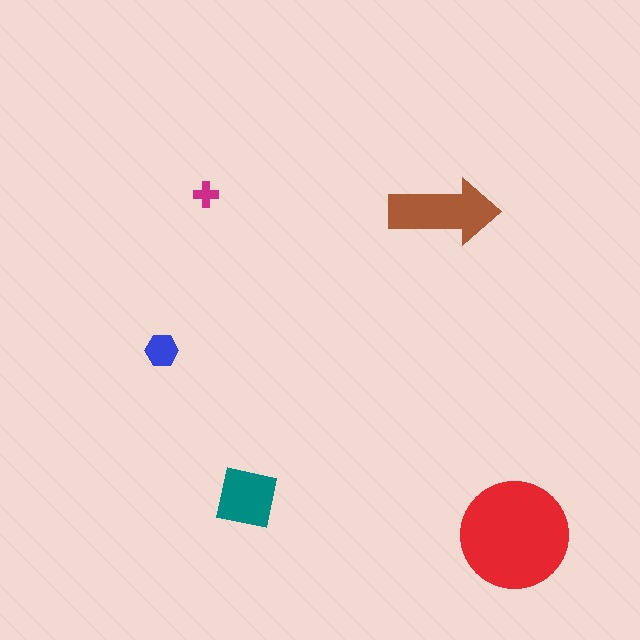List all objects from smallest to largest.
The magenta cross, the blue hexagon, the teal square, the brown arrow, the red circle.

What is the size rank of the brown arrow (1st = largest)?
2nd.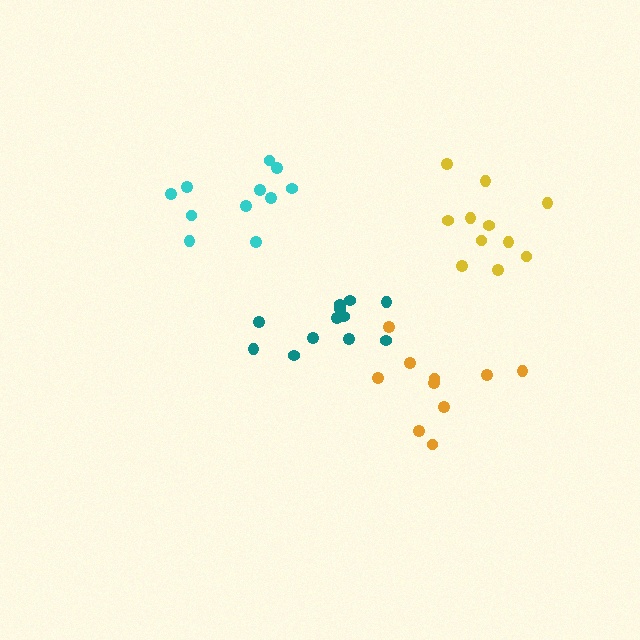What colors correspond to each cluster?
The clusters are colored: orange, yellow, cyan, teal.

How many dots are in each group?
Group 1: 10 dots, Group 2: 11 dots, Group 3: 11 dots, Group 4: 12 dots (44 total).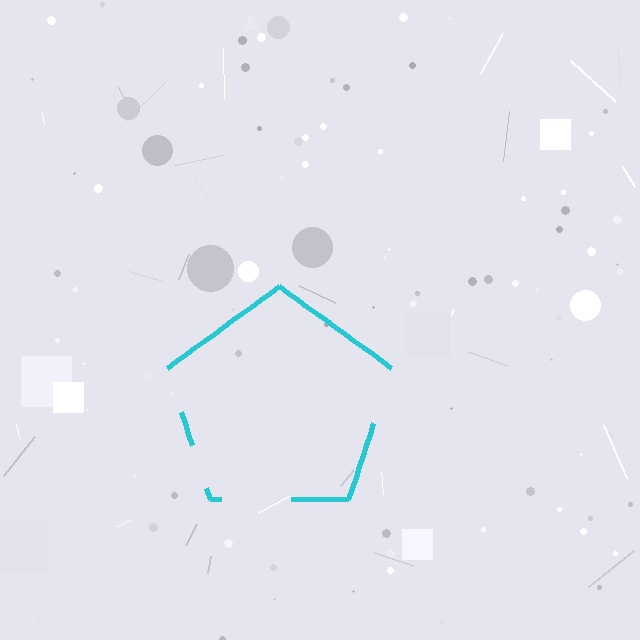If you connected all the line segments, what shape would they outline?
They would outline a pentagon.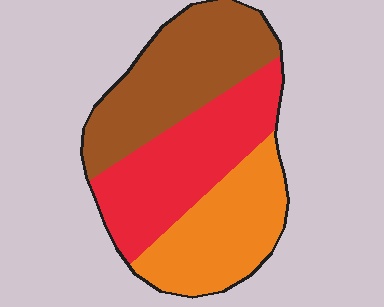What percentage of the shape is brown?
Brown takes up about three eighths (3/8) of the shape.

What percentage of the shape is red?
Red takes up about one third (1/3) of the shape.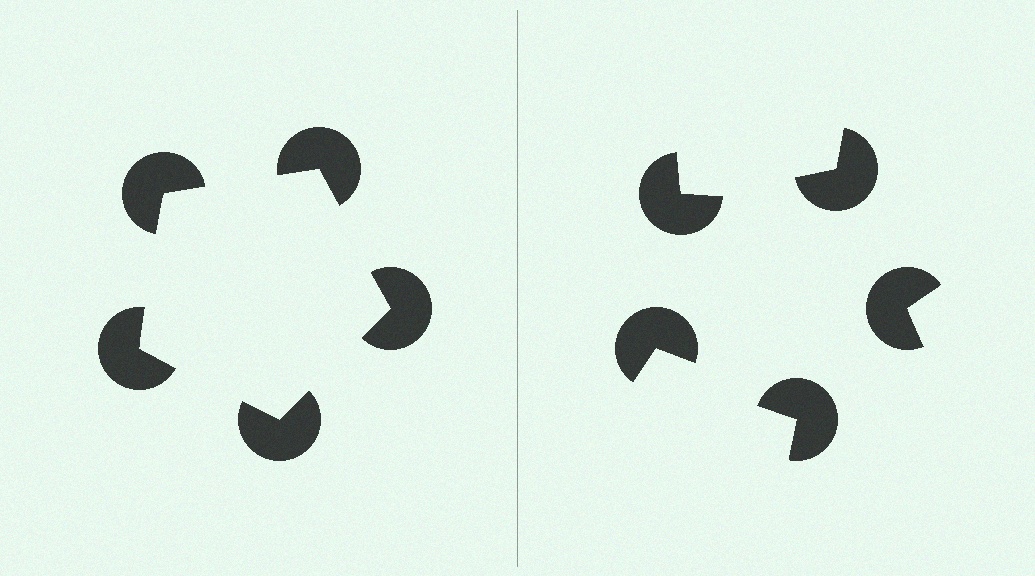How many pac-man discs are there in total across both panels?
10 — 5 on each side.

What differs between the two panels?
The pac-man discs are positioned identically on both sides; only the wedge orientations differ. On the left they align to a pentagon; on the right they are misaligned.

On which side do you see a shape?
An illusory pentagon appears on the left side. On the right side the wedge cuts are rotated, so no coherent shape forms.